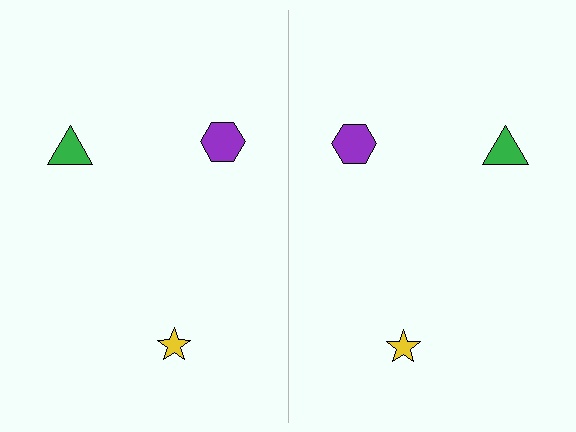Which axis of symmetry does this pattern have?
The pattern has a vertical axis of symmetry running through the center of the image.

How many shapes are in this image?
There are 6 shapes in this image.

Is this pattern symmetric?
Yes, this pattern has bilateral (reflection) symmetry.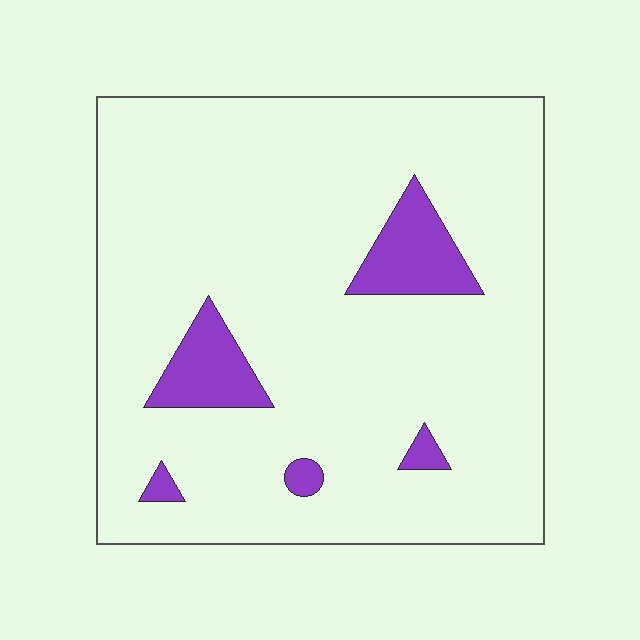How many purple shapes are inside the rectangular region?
5.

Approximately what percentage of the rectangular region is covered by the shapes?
Approximately 10%.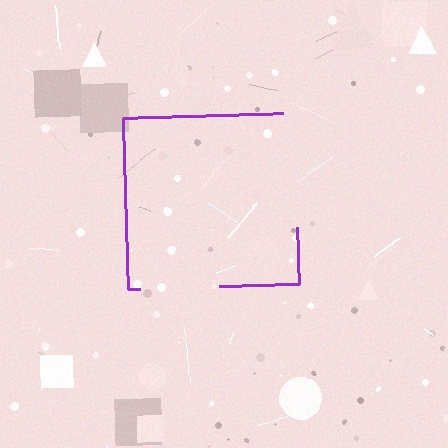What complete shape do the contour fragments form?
The contour fragments form a square.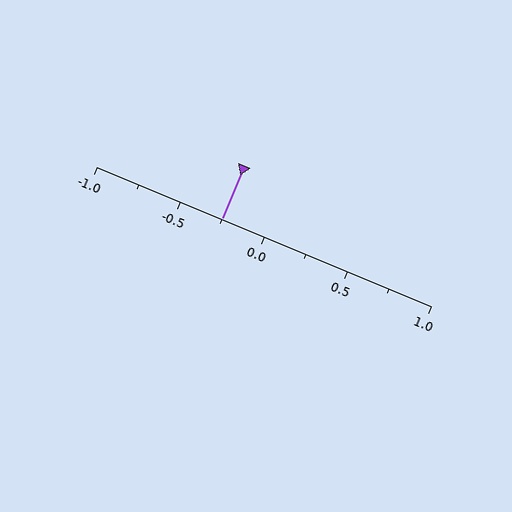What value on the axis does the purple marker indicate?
The marker indicates approximately -0.25.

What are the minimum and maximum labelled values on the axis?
The axis runs from -1.0 to 1.0.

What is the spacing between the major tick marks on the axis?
The major ticks are spaced 0.5 apart.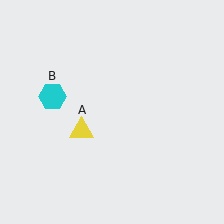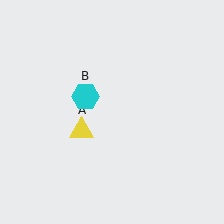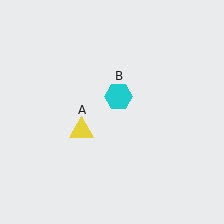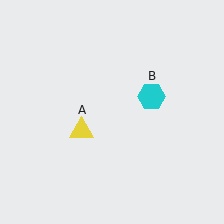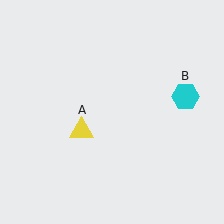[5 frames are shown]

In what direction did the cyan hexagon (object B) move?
The cyan hexagon (object B) moved right.